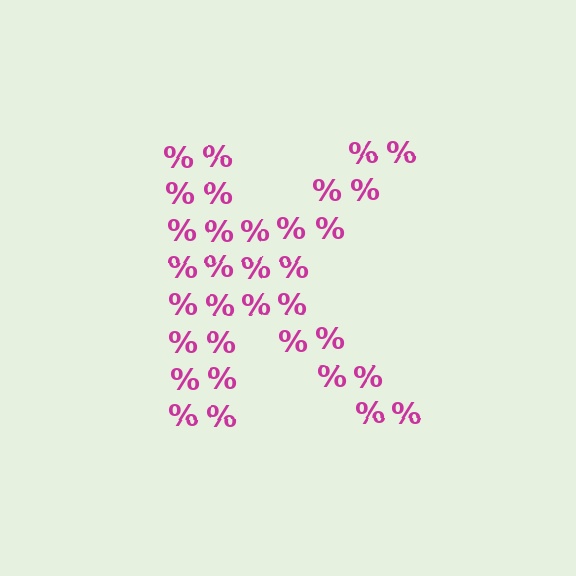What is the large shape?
The large shape is the letter K.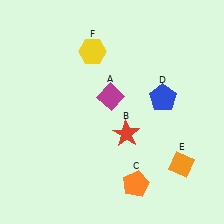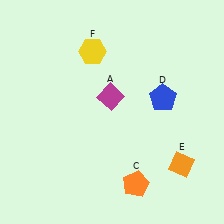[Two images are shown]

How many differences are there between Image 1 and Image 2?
There is 1 difference between the two images.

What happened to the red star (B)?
The red star (B) was removed in Image 2. It was in the bottom-right area of Image 1.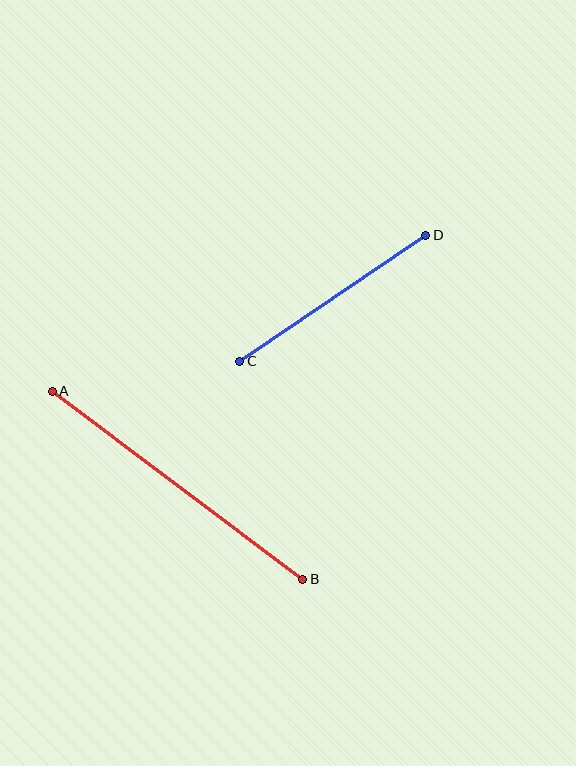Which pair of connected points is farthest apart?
Points A and B are farthest apart.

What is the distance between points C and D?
The distance is approximately 225 pixels.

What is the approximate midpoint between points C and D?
The midpoint is at approximately (333, 298) pixels.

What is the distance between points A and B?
The distance is approximately 313 pixels.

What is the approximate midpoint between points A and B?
The midpoint is at approximately (177, 485) pixels.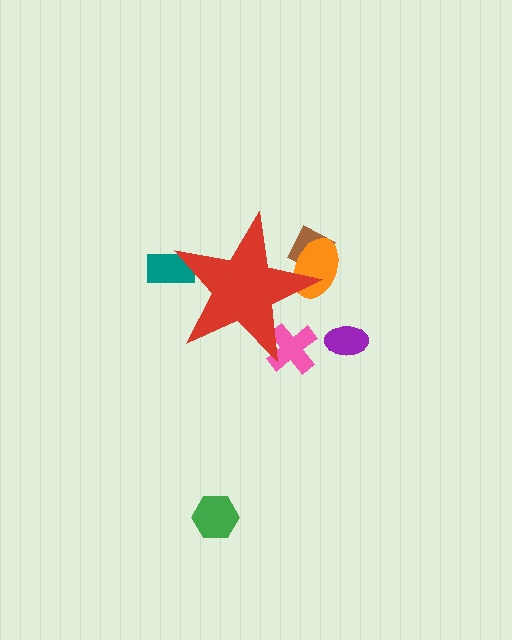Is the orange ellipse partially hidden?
Yes, the orange ellipse is partially hidden behind the red star.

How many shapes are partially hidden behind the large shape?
4 shapes are partially hidden.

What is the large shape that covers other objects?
A red star.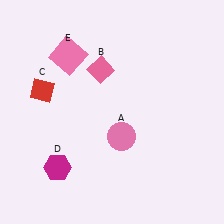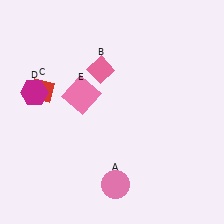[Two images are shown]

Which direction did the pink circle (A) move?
The pink circle (A) moved down.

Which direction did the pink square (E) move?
The pink square (E) moved down.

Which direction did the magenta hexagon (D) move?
The magenta hexagon (D) moved up.